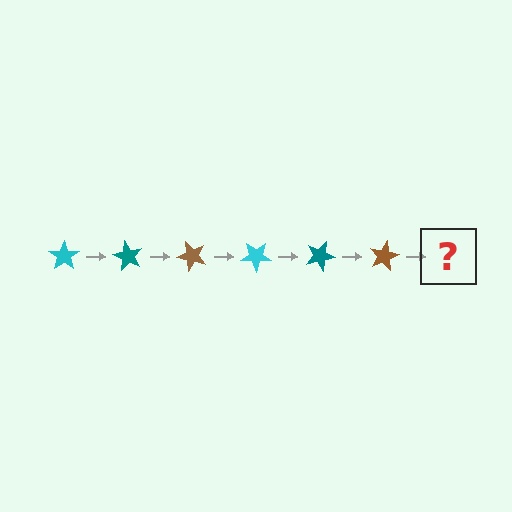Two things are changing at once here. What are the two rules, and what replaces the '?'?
The two rules are that it rotates 60 degrees each step and the color cycles through cyan, teal, and brown. The '?' should be a cyan star, rotated 360 degrees from the start.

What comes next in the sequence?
The next element should be a cyan star, rotated 360 degrees from the start.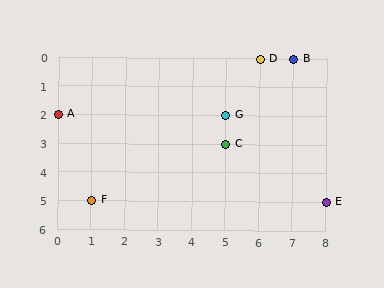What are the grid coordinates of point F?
Point F is at grid coordinates (1, 5).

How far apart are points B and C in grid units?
Points B and C are 2 columns and 3 rows apart (about 3.6 grid units diagonally).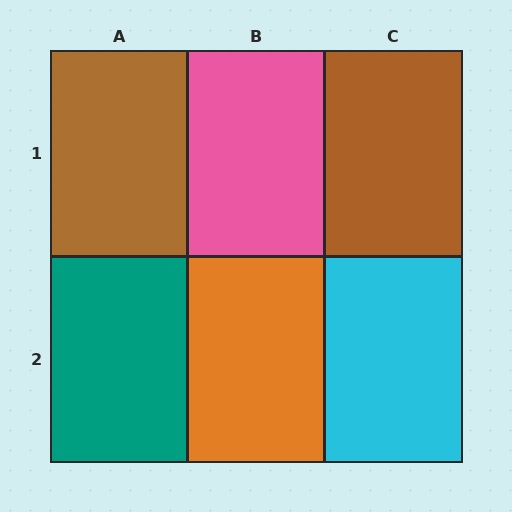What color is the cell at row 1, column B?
Pink.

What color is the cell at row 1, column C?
Brown.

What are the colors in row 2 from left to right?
Teal, orange, cyan.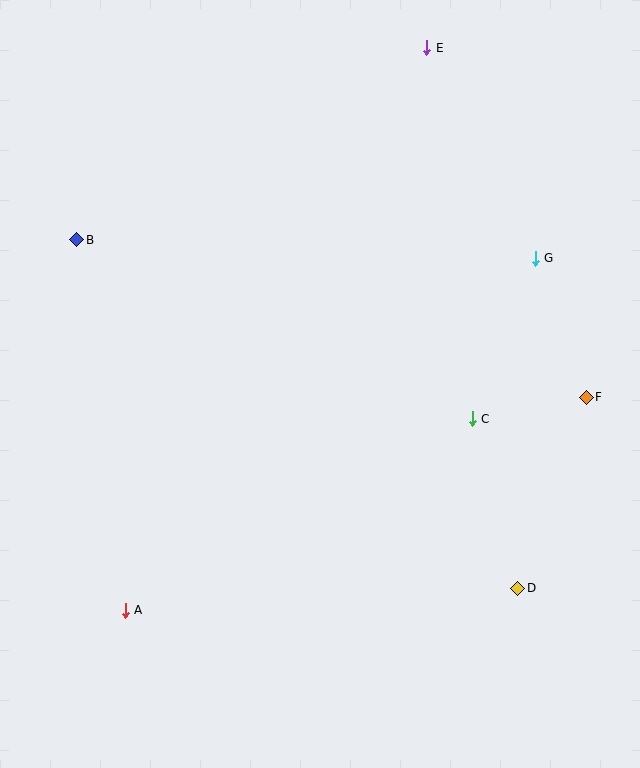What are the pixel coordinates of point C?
Point C is at (472, 419).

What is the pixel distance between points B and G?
The distance between B and G is 459 pixels.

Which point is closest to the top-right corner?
Point E is closest to the top-right corner.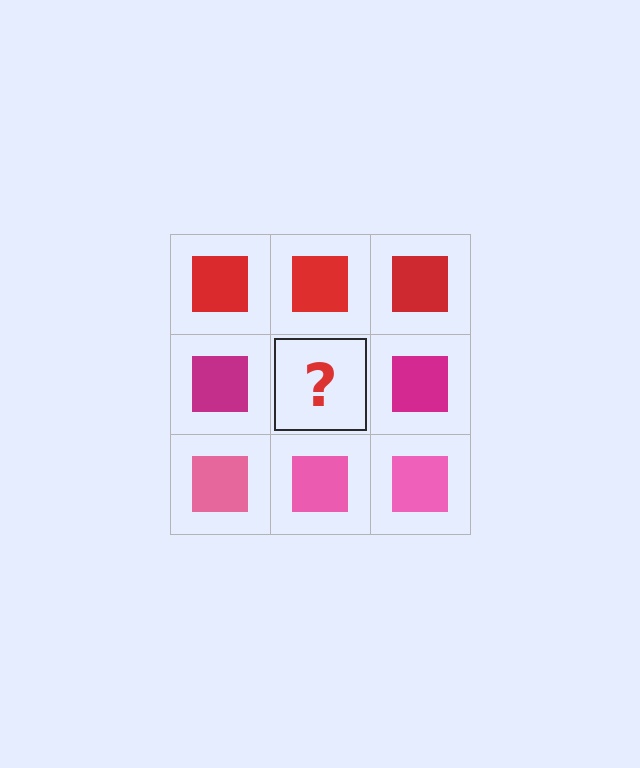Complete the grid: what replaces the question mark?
The question mark should be replaced with a magenta square.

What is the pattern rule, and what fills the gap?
The rule is that each row has a consistent color. The gap should be filled with a magenta square.